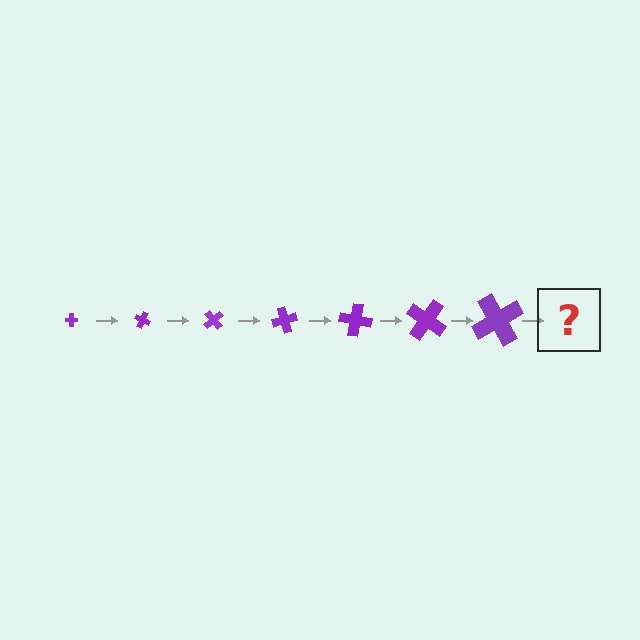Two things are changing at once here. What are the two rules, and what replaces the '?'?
The two rules are that the cross grows larger each step and it rotates 25 degrees each step. The '?' should be a cross, larger than the previous one and rotated 175 degrees from the start.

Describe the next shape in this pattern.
It should be a cross, larger than the previous one and rotated 175 degrees from the start.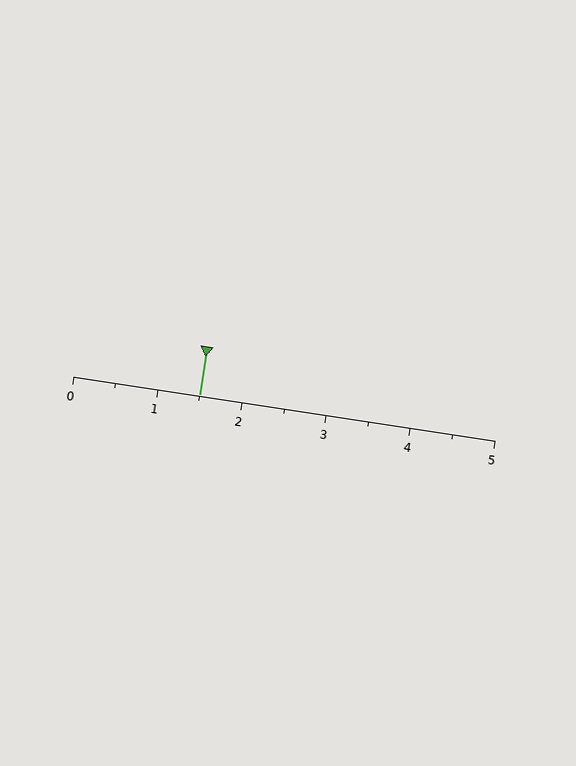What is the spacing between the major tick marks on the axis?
The major ticks are spaced 1 apart.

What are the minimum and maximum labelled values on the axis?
The axis runs from 0 to 5.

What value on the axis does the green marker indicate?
The marker indicates approximately 1.5.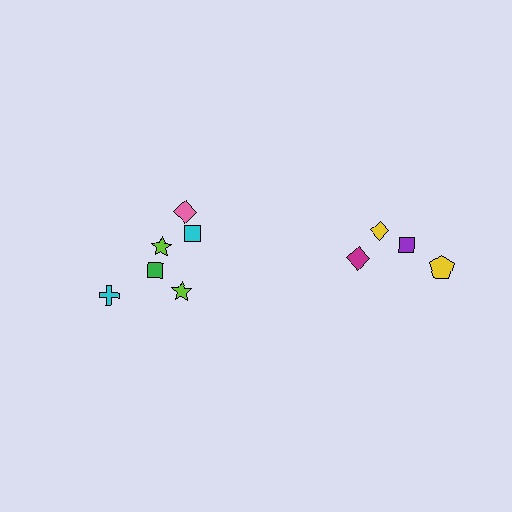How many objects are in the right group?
There are 4 objects.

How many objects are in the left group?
There are 6 objects.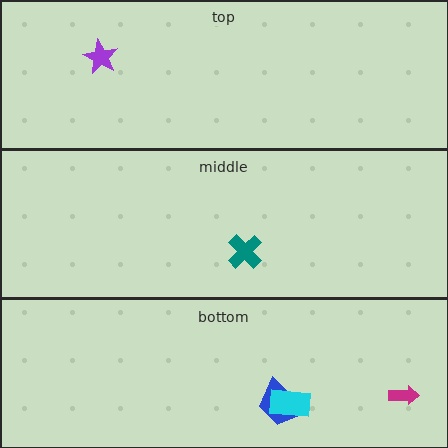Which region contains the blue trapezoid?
The bottom region.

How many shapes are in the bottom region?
3.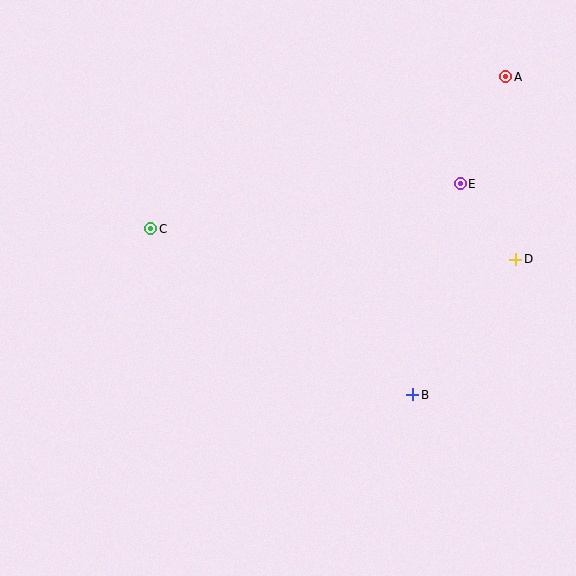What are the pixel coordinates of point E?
Point E is at (460, 184).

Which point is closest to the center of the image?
Point C at (151, 229) is closest to the center.